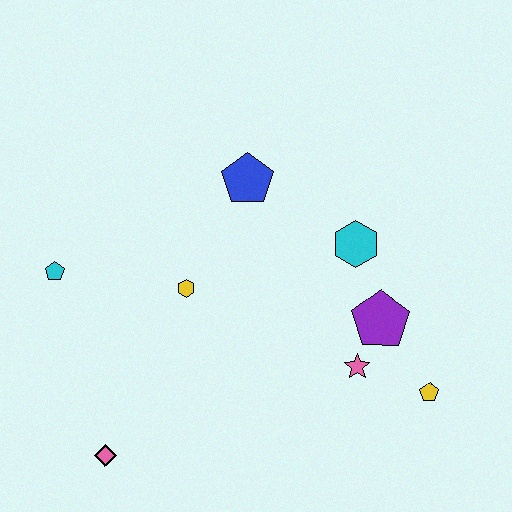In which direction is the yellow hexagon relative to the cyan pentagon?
The yellow hexagon is to the right of the cyan pentagon.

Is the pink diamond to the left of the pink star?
Yes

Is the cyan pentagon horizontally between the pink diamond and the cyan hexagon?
No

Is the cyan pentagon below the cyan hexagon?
Yes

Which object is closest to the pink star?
The purple pentagon is closest to the pink star.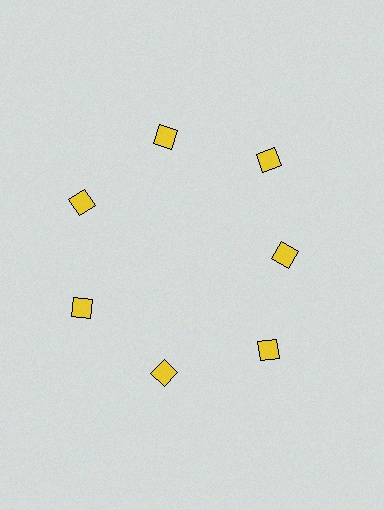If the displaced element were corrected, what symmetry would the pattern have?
It would have 7-fold rotational symmetry — the pattern would map onto itself every 51 degrees.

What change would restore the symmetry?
The symmetry would be restored by moving it outward, back onto the ring so that all 7 squares sit at equal angles and equal distance from the center.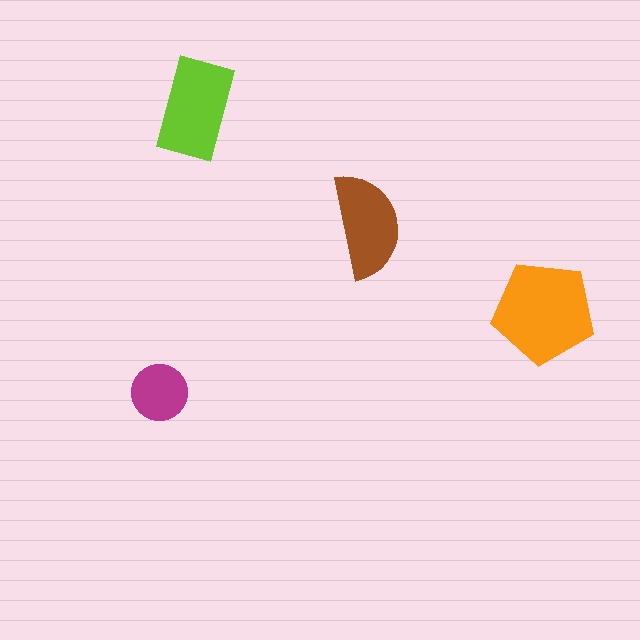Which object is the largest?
The orange pentagon.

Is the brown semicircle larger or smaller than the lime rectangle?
Smaller.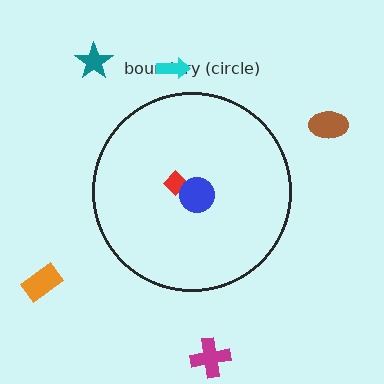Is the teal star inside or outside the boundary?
Outside.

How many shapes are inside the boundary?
2 inside, 5 outside.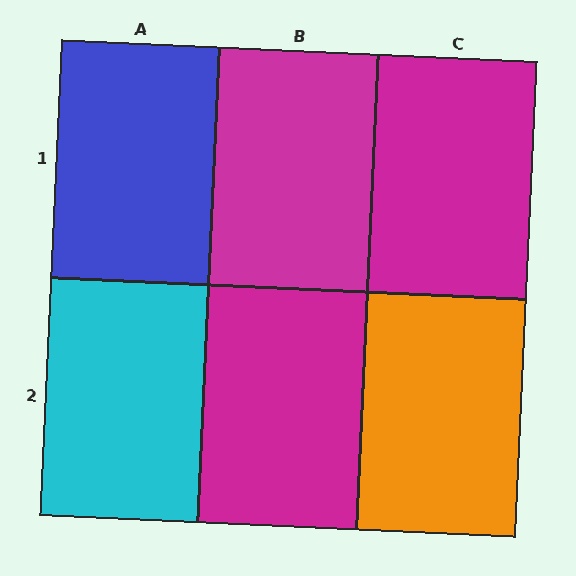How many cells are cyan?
1 cell is cyan.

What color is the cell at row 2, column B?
Magenta.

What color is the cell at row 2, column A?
Cyan.